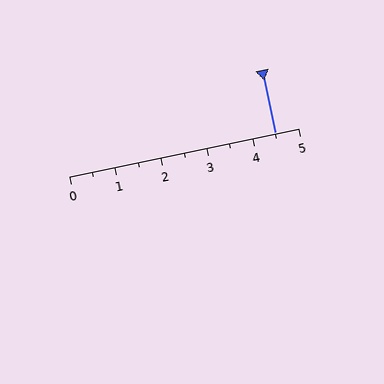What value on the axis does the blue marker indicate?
The marker indicates approximately 4.5.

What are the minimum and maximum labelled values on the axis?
The axis runs from 0 to 5.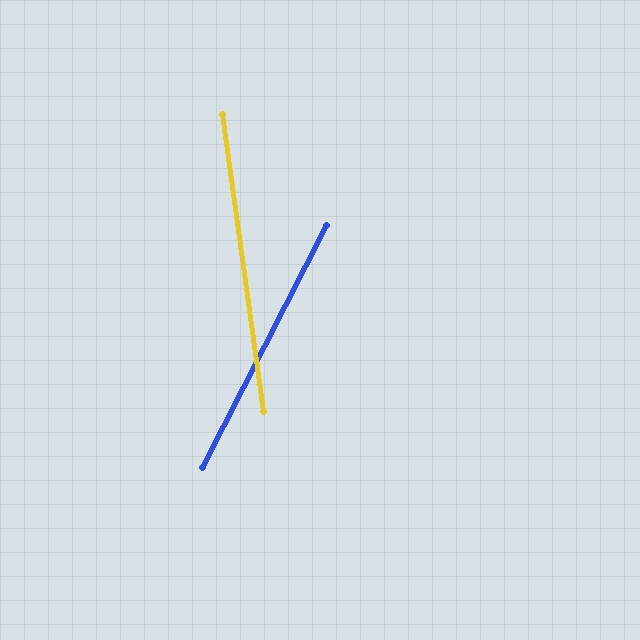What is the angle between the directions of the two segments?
Approximately 35 degrees.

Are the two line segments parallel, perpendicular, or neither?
Neither parallel nor perpendicular — they differ by about 35°.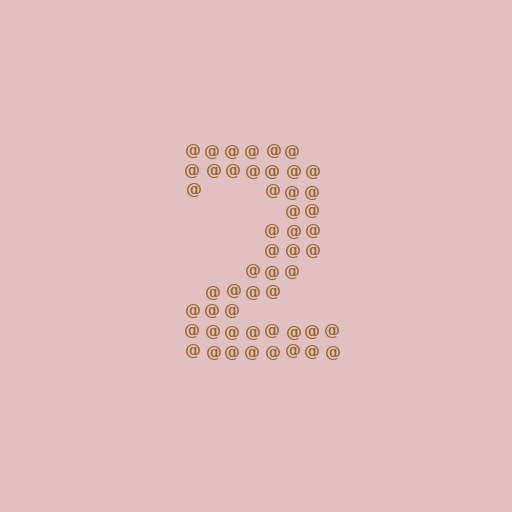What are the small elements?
The small elements are at signs.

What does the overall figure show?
The overall figure shows the digit 2.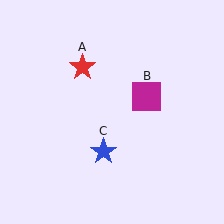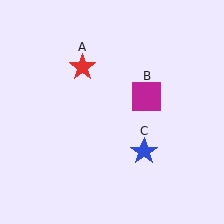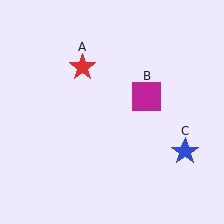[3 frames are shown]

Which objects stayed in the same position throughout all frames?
Red star (object A) and magenta square (object B) remained stationary.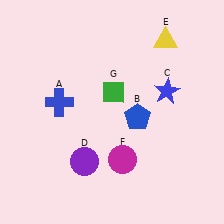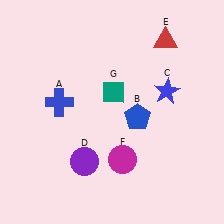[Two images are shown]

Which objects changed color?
E changed from yellow to red. G changed from green to teal.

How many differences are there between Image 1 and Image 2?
There are 2 differences between the two images.